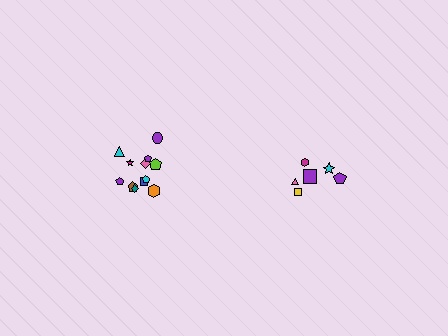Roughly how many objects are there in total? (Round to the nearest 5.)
Roughly 20 objects in total.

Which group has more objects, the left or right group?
The left group.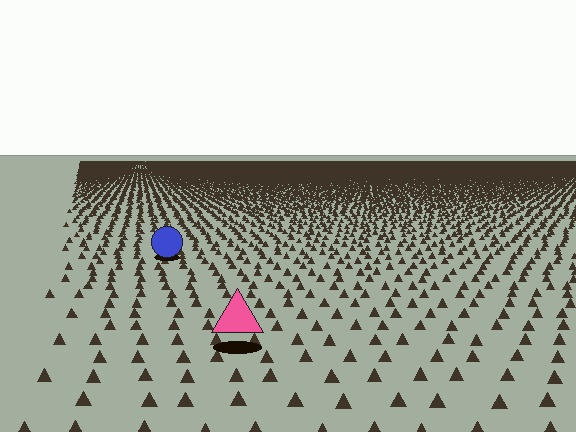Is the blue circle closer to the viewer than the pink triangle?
No. The pink triangle is closer — you can tell from the texture gradient: the ground texture is coarser near it.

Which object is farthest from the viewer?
The blue circle is farthest from the viewer. It appears smaller and the ground texture around it is denser.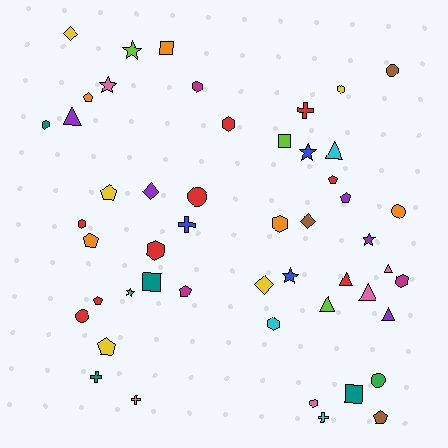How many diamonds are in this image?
There are 4 diamonds.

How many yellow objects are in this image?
There are 5 yellow objects.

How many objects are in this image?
There are 50 objects.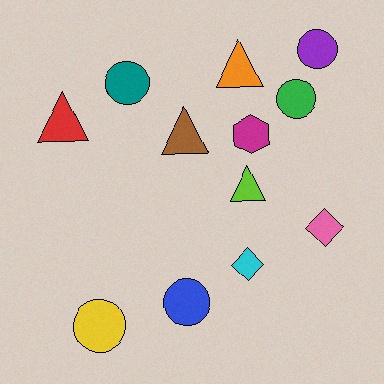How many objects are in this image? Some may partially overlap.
There are 12 objects.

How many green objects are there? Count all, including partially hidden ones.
There is 1 green object.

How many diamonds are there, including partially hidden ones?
There are 2 diamonds.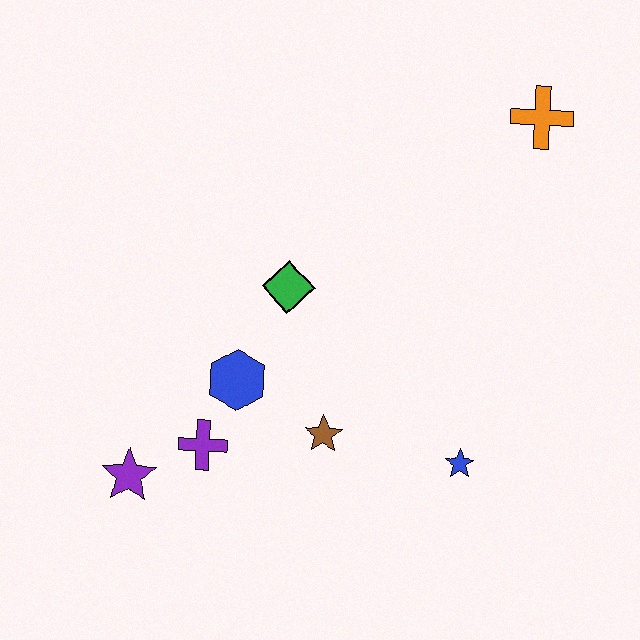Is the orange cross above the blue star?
Yes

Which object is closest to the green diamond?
The blue hexagon is closest to the green diamond.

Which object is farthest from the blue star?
The orange cross is farthest from the blue star.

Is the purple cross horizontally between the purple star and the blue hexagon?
Yes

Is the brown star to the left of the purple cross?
No